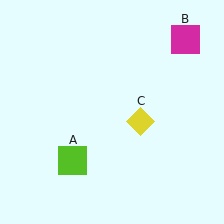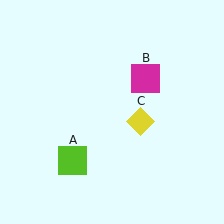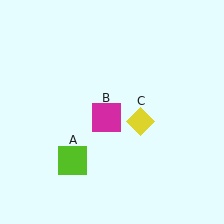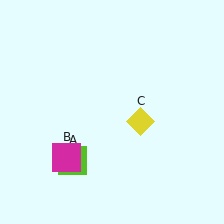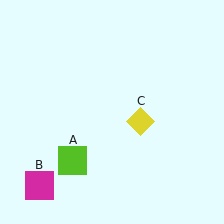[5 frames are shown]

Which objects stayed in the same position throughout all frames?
Lime square (object A) and yellow diamond (object C) remained stationary.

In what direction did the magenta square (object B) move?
The magenta square (object B) moved down and to the left.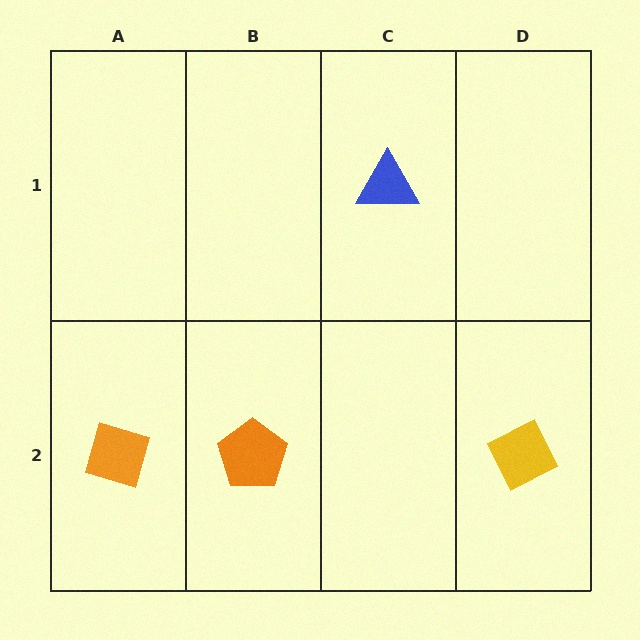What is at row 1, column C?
A blue triangle.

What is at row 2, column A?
An orange diamond.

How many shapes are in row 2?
3 shapes.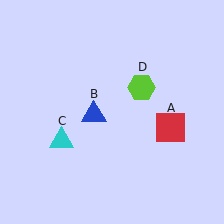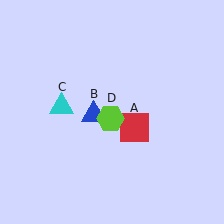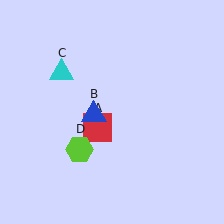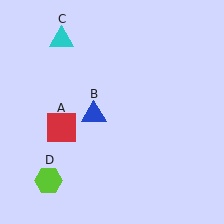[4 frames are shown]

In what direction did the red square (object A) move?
The red square (object A) moved left.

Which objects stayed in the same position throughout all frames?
Blue triangle (object B) remained stationary.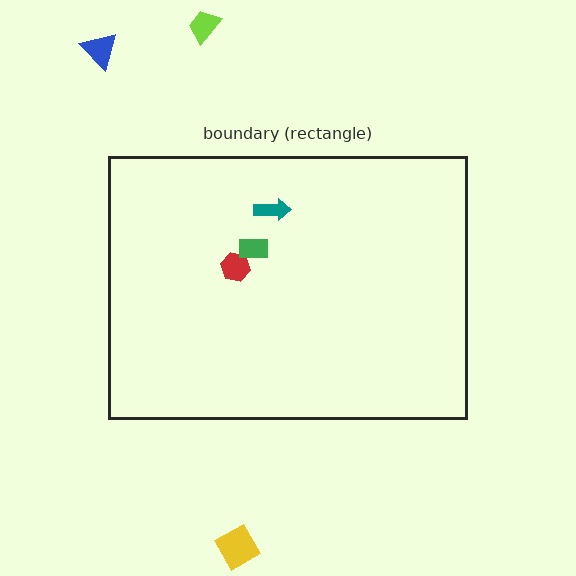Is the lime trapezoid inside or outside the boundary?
Outside.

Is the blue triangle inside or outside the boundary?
Outside.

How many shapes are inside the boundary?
3 inside, 3 outside.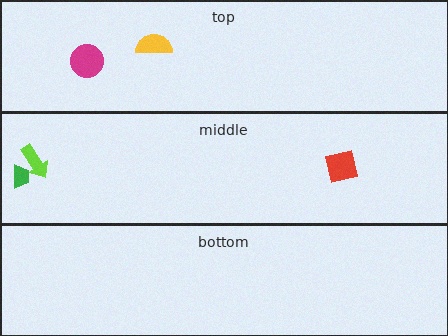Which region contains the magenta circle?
The top region.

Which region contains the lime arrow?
The middle region.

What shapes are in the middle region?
The red square, the lime arrow, the green trapezoid.